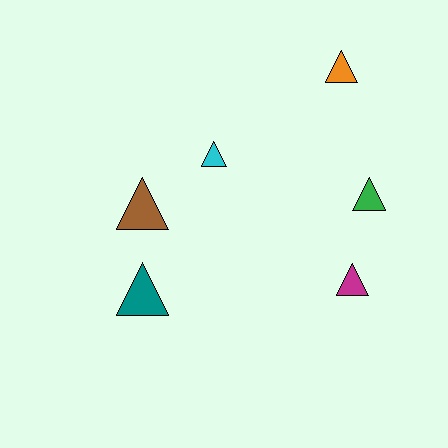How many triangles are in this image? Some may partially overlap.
There are 6 triangles.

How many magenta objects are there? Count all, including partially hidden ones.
There is 1 magenta object.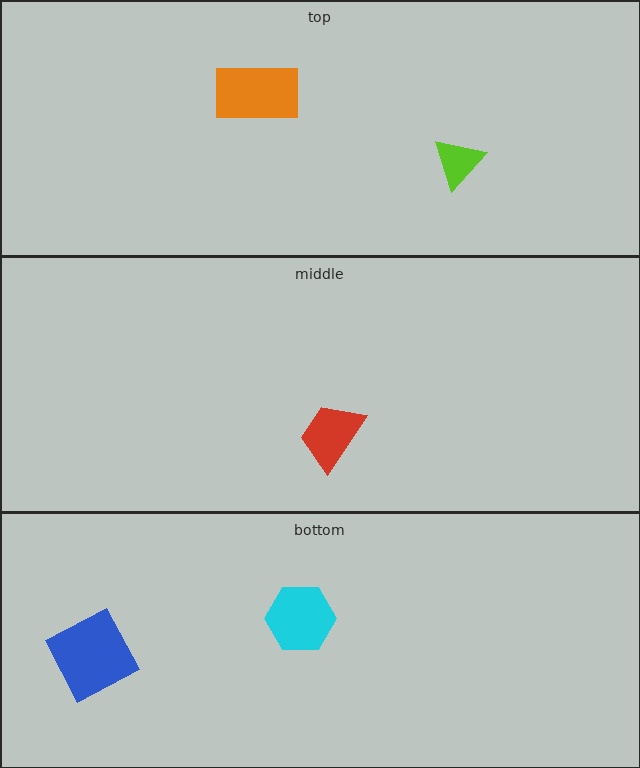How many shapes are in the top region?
2.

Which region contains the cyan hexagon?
The bottom region.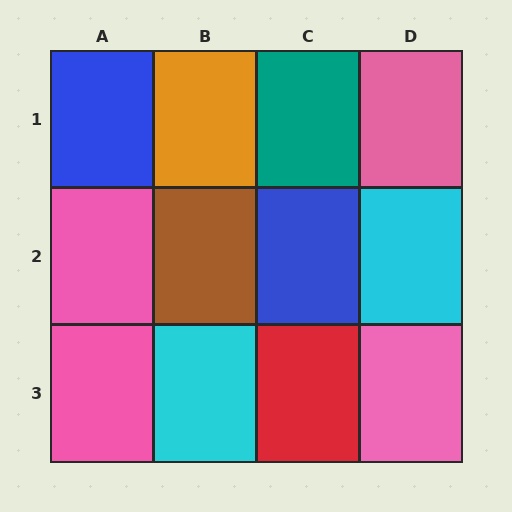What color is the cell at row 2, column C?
Blue.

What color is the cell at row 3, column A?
Pink.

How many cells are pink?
4 cells are pink.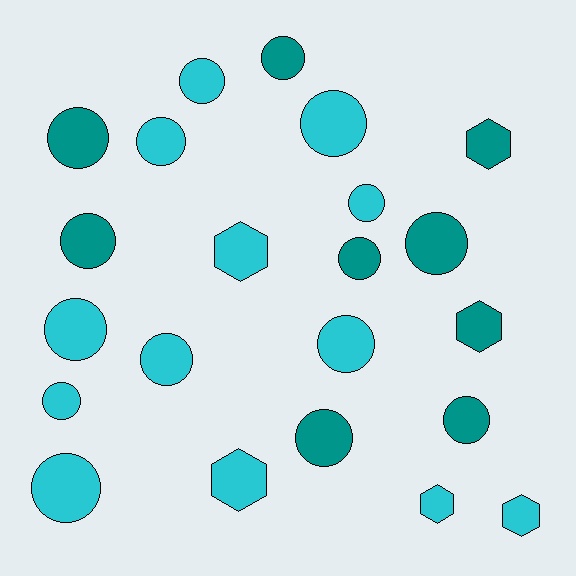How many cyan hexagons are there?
There are 4 cyan hexagons.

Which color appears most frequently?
Cyan, with 13 objects.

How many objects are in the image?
There are 22 objects.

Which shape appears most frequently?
Circle, with 16 objects.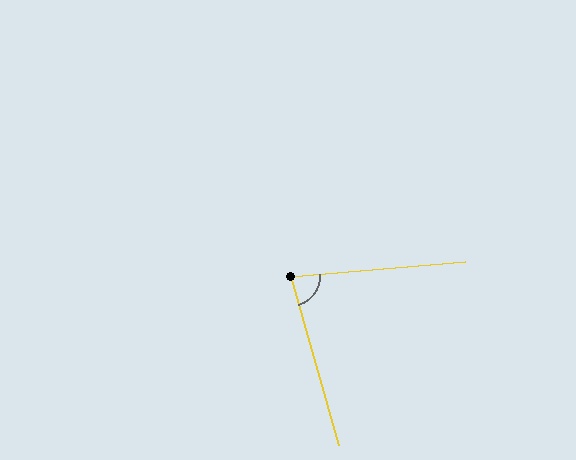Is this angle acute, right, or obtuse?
It is acute.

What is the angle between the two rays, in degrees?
Approximately 79 degrees.